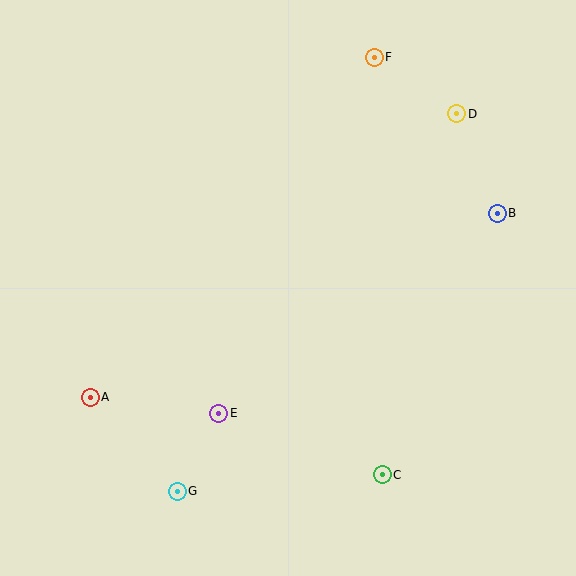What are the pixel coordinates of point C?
Point C is at (382, 475).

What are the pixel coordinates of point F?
Point F is at (374, 57).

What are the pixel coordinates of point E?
Point E is at (219, 413).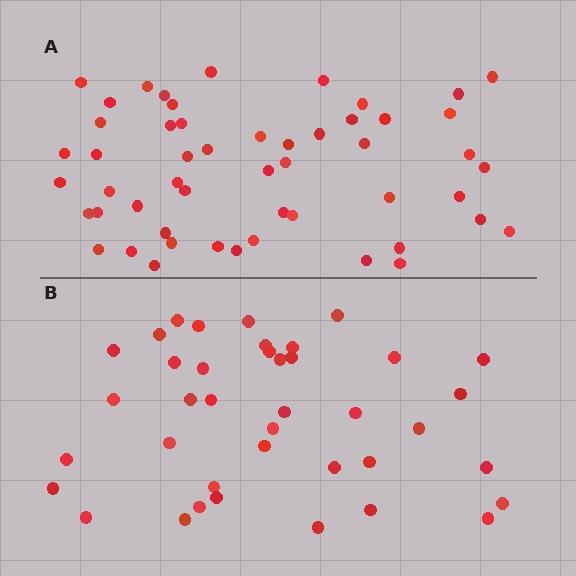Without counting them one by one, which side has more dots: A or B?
Region A (the top region) has more dots.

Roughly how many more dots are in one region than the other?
Region A has approximately 15 more dots than region B.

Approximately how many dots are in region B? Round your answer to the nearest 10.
About 40 dots. (The exact count is 39, which rounds to 40.)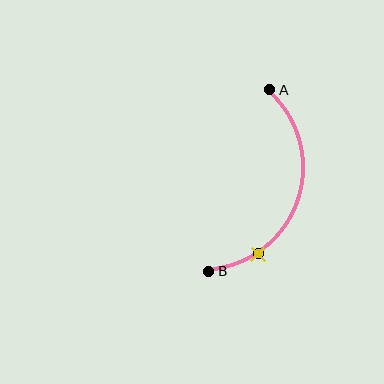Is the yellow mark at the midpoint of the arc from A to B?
No. The yellow mark lies on the arc but is closer to endpoint B. The arc midpoint would be at the point on the curve equidistant along the arc from both A and B.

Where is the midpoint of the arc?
The arc midpoint is the point on the curve farthest from the straight line joining A and B. It sits to the right of that line.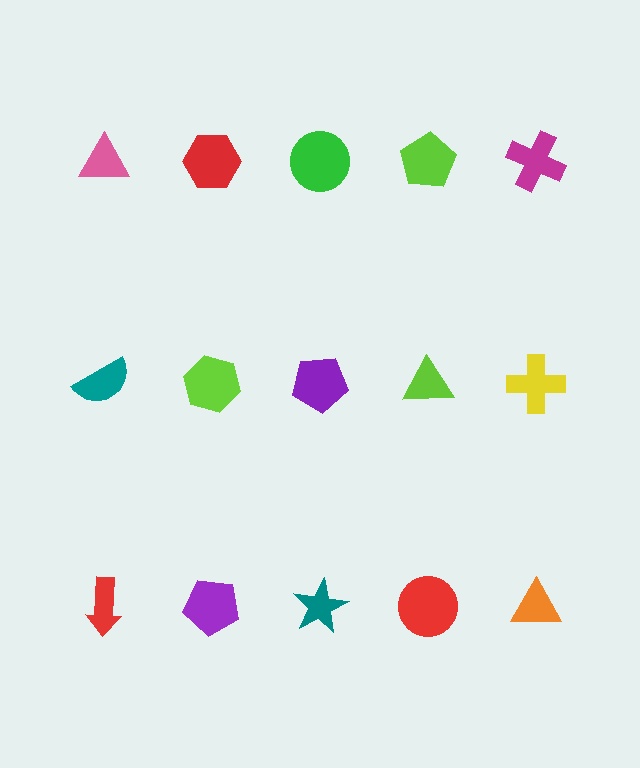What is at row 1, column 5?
A magenta cross.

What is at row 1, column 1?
A pink triangle.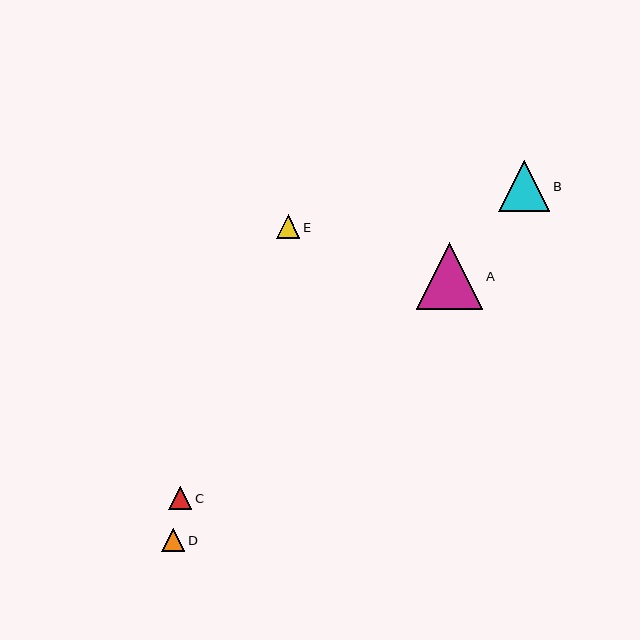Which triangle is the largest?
Triangle A is the largest with a size of approximately 66 pixels.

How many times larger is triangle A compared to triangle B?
Triangle A is approximately 1.3 times the size of triangle B.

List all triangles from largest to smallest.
From largest to smallest: A, B, E, D, C.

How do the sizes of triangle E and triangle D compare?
Triangle E and triangle D are approximately the same size.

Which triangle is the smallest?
Triangle C is the smallest with a size of approximately 23 pixels.